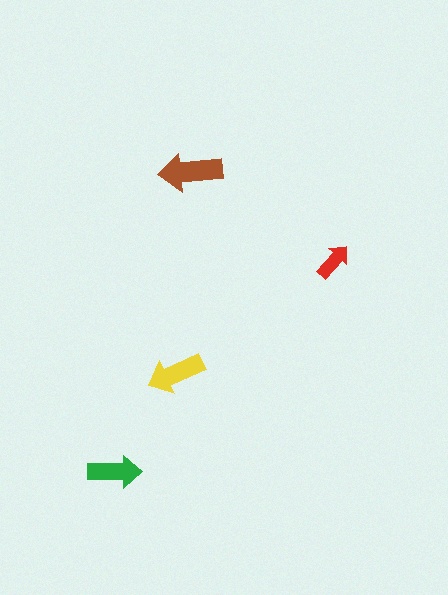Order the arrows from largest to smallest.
the brown one, the yellow one, the green one, the red one.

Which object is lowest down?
The green arrow is bottommost.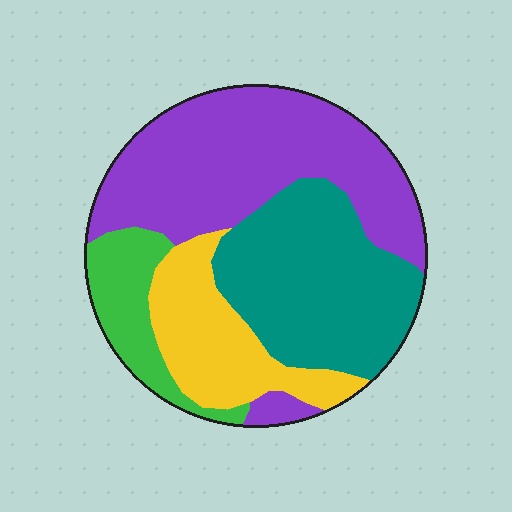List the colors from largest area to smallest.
From largest to smallest: purple, teal, yellow, green.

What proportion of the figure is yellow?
Yellow takes up about one sixth (1/6) of the figure.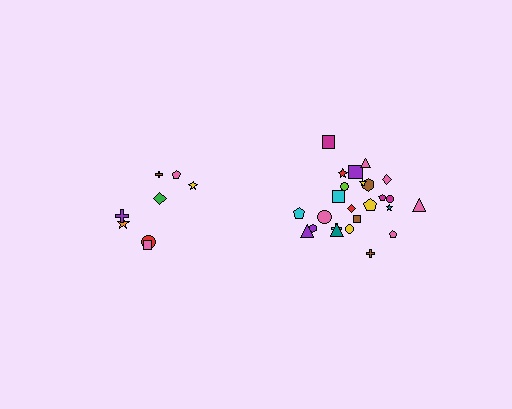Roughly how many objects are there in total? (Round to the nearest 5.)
Roughly 35 objects in total.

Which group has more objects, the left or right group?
The right group.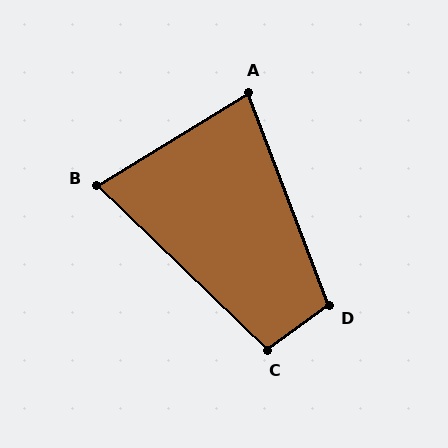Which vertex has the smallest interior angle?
B, at approximately 75 degrees.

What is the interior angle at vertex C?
Approximately 101 degrees (obtuse).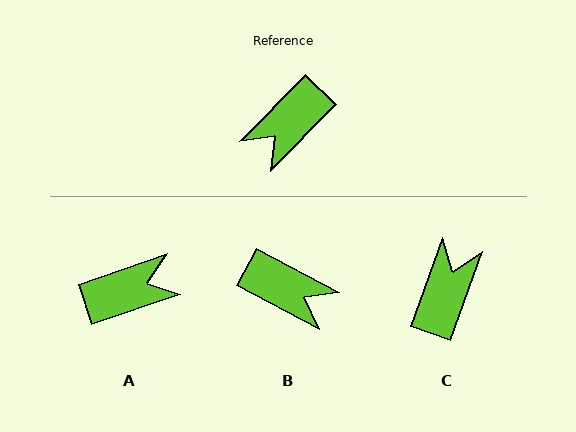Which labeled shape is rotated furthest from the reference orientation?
C, about 155 degrees away.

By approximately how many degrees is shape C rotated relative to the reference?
Approximately 155 degrees clockwise.